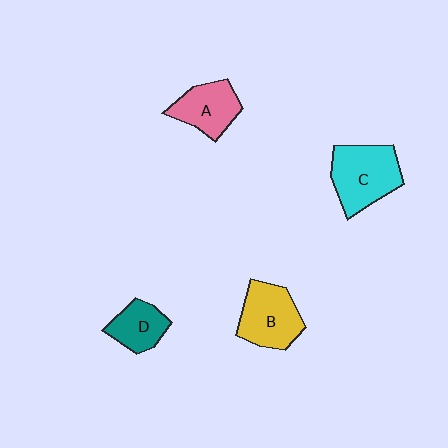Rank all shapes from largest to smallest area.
From largest to smallest: C (cyan), B (yellow), A (pink), D (teal).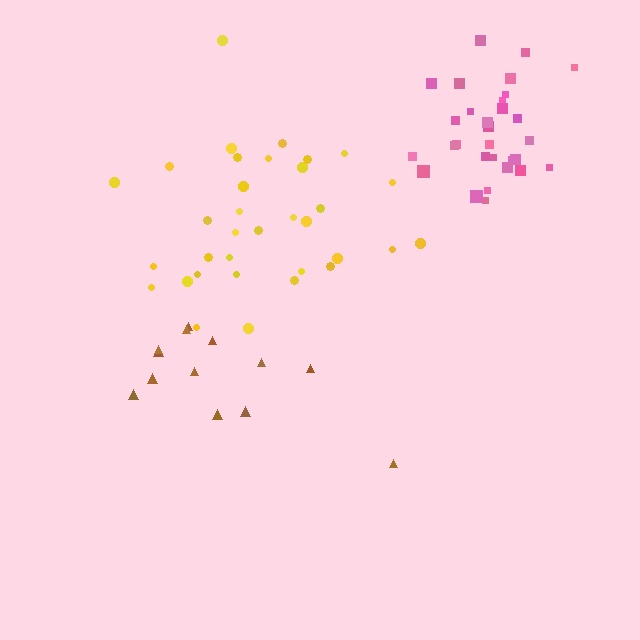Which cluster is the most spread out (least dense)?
Brown.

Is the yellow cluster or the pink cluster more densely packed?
Pink.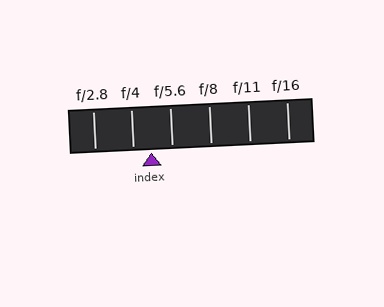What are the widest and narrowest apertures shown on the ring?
The widest aperture shown is f/2.8 and the narrowest is f/16.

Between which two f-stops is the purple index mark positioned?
The index mark is between f/4 and f/5.6.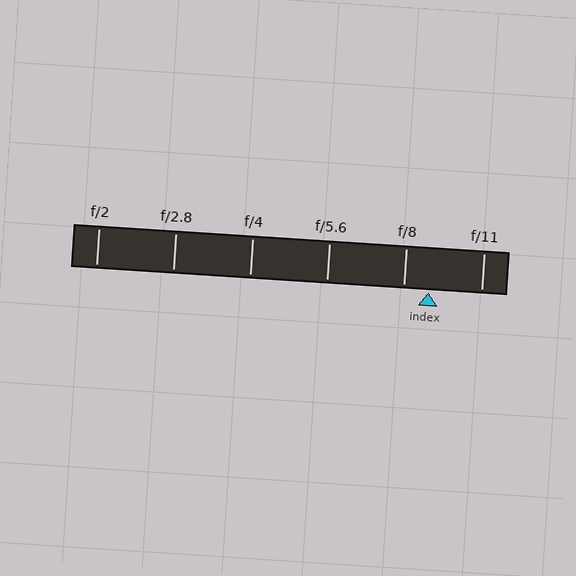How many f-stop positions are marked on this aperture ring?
There are 6 f-stop positions marked.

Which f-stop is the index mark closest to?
The index mark is closest to f/8.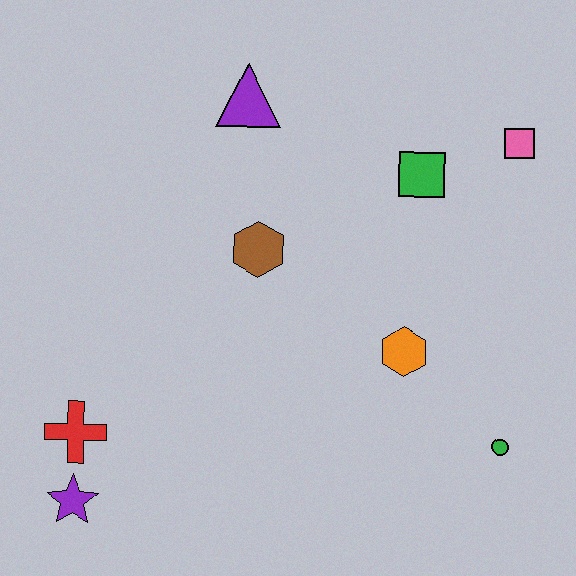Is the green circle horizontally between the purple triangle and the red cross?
No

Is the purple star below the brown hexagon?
Yes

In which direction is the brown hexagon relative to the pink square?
The brown hexagon is to the left of the pink square.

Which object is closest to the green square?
The pink square is closest to the green square.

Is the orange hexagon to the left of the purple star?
No